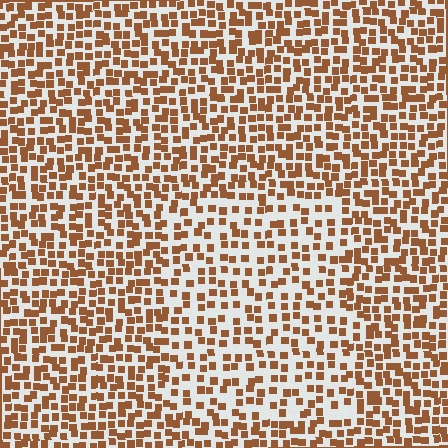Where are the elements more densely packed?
The elements are more densely packed outside the rectangle boundary.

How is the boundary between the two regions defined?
The boundary is defined by a change in element density (approximately 1.6x ratio). All elements are the same color, size, and shape.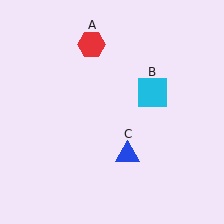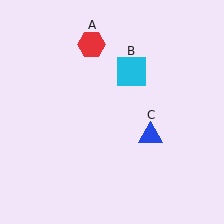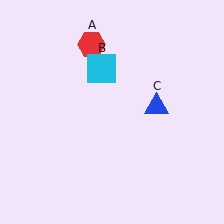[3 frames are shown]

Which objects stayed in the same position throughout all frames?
Red hexagon (object A) remained stationary.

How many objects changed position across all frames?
2 objects changed position: cyan square (object B), blue triangle (object C).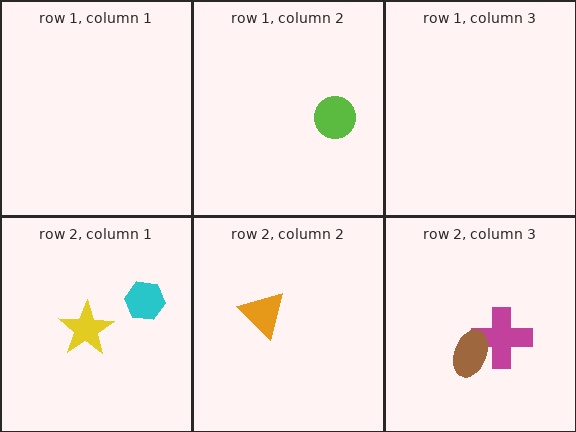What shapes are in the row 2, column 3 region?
The magenta cross, the brown ellipse.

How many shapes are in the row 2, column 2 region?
1.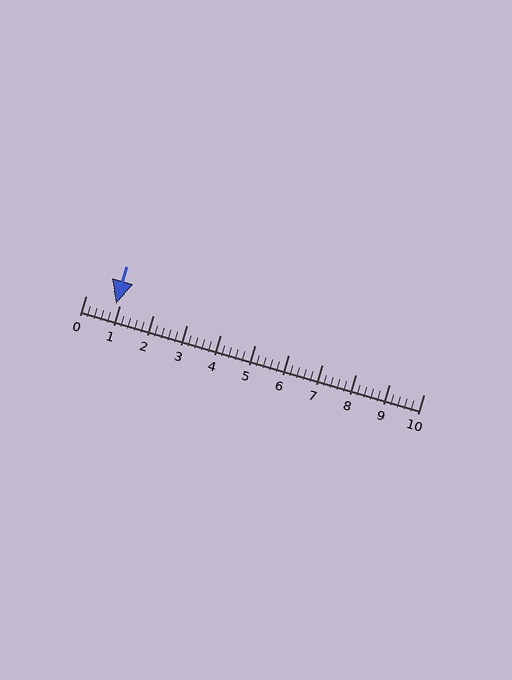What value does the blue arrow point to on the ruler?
The blue arrow points to approximately 0.9.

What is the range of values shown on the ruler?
The ruler shows values from 0 to 10.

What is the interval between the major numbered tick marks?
The major tick marks are spaced 1 units apart.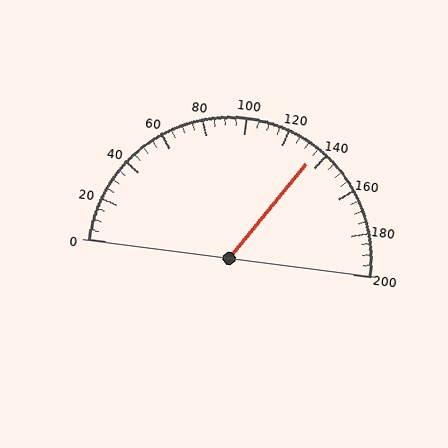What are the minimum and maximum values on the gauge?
The gauge ranges from 0 to 200.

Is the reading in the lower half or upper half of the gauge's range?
The reading is in the upper half of the range (0 to 200).